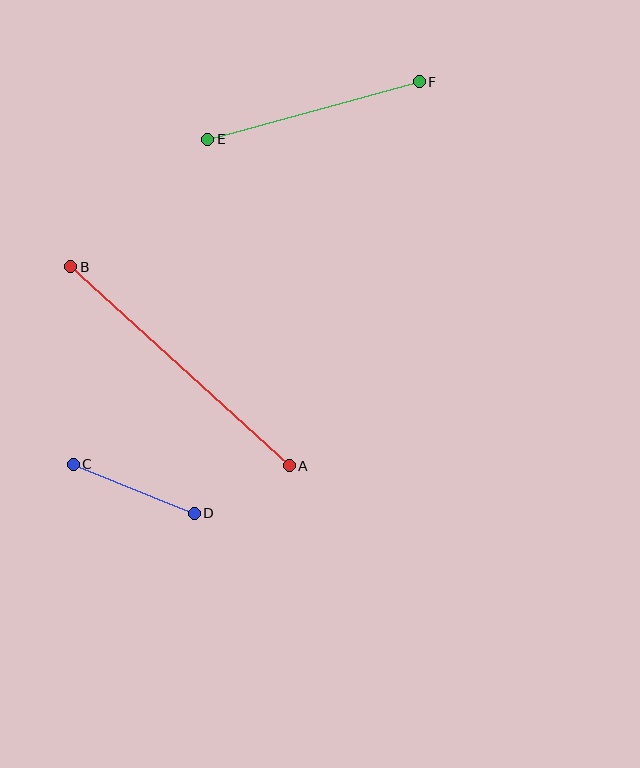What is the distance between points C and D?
The distance is approximately 131 pixels.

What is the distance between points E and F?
The distance is approximately 219 pixels.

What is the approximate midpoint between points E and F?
The midpoint is at approximately (314, 110) pixels.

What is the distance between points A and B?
The distance is approximately 296 pixels.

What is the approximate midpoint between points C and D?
The midpoint is at approximately (134, 489) pixels.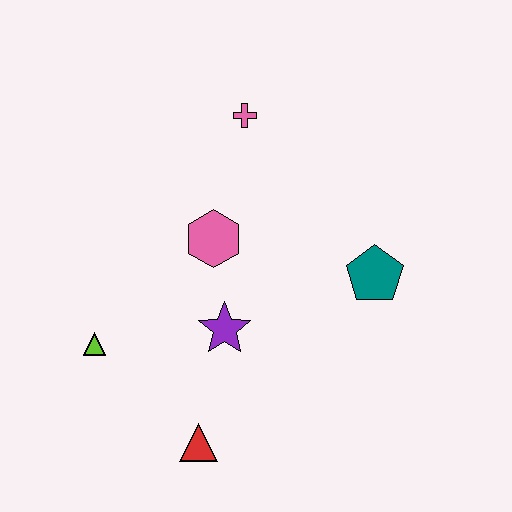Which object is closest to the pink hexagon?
The purple star is closest to the pink hexagon.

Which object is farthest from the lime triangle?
The teal pentagon is farthest from the lime triangle.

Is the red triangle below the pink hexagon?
Yes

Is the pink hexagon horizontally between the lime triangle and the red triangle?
No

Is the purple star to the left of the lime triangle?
No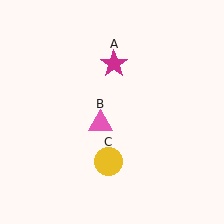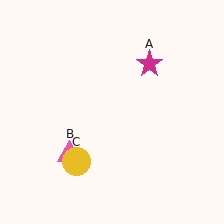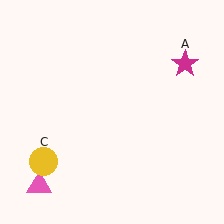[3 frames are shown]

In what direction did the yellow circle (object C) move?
The yellow circle (object C) moved left.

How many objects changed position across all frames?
3 objects changed position: magenta star (object A), pink triangle (object B), yellow circle (object C).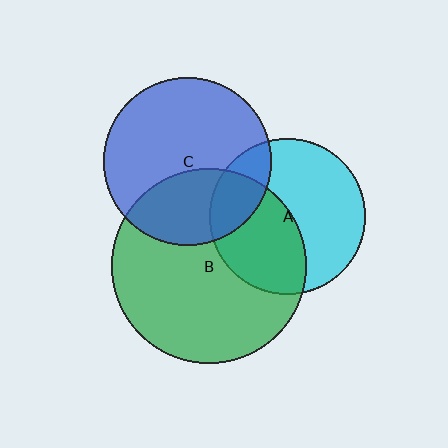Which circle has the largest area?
Circle B (green).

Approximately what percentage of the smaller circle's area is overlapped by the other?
Approximately 45%.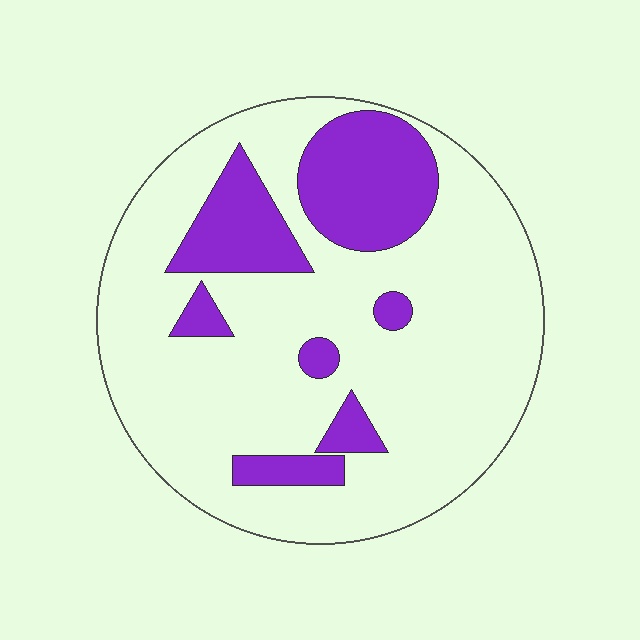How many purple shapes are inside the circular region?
7.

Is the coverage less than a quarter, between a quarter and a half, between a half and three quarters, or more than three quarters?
Less than a quarter.